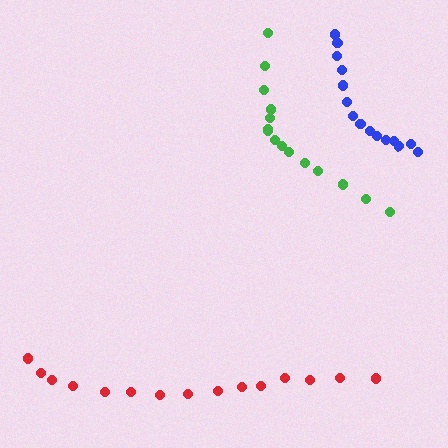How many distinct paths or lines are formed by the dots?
There are 3 distinct paths.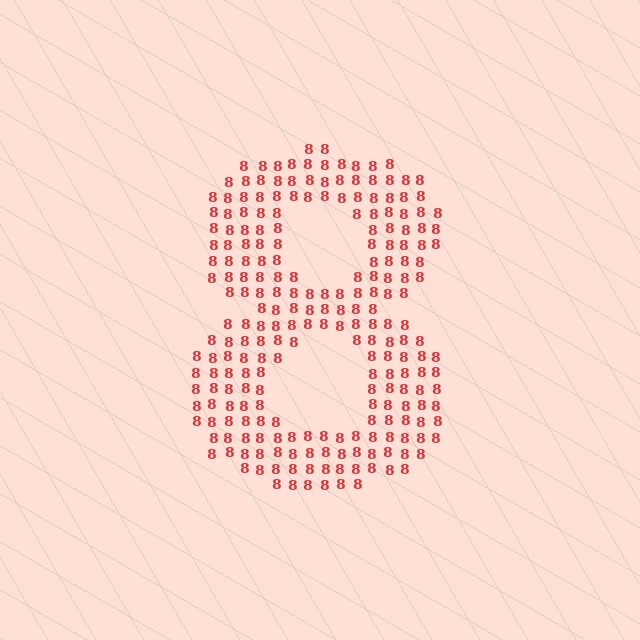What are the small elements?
The small elements are digit 8's.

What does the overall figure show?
The overall figure shows the digit 8.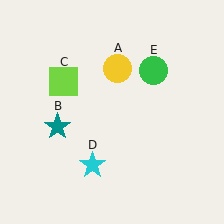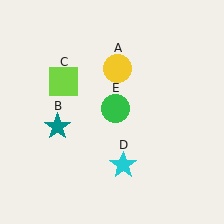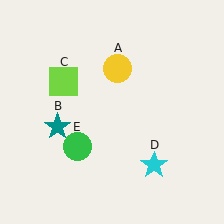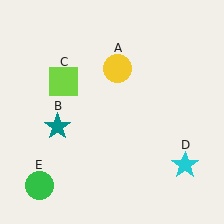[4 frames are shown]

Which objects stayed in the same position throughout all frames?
Yellow circle (object A) and teal star (object B) and lime square (object C) remained stationary.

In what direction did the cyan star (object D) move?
The cyan star (object D) moved right.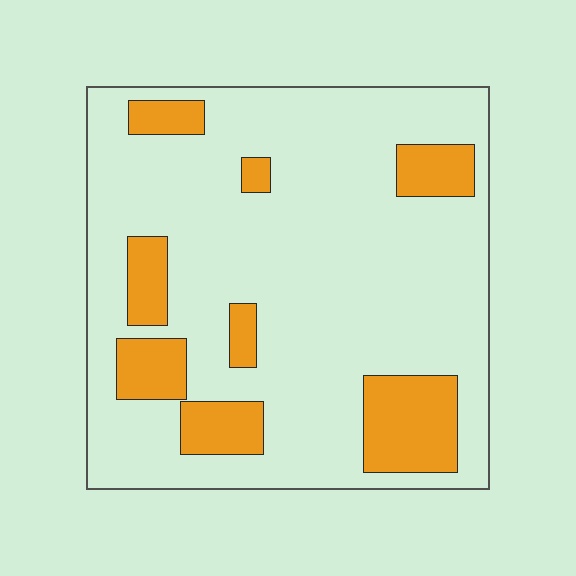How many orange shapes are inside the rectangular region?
8.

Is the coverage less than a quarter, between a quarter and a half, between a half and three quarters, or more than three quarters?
Less than a quarter.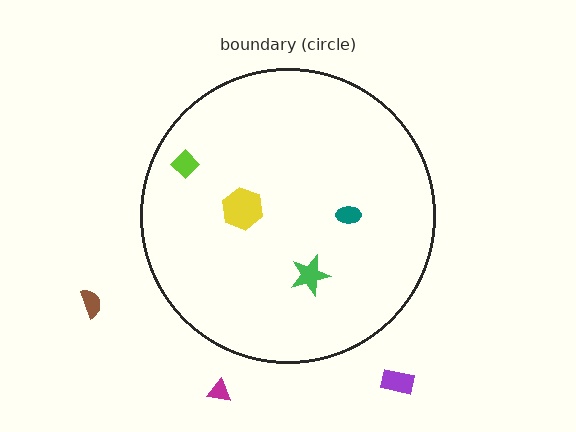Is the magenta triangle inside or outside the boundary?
Outside.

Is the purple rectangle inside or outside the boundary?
Outside.